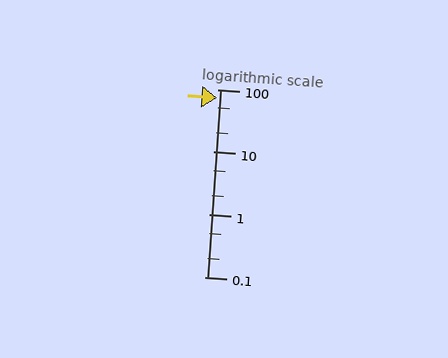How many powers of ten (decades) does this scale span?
The scale spans 3 decades, from 0.1 to 100.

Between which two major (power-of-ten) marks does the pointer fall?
The pointer is between 10 and 100.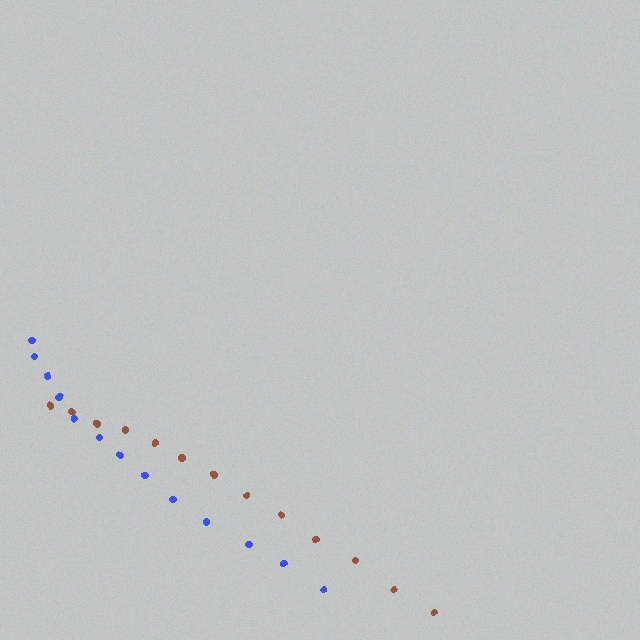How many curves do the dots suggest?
There are 2 distinct paths.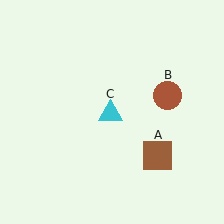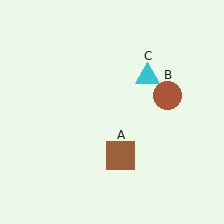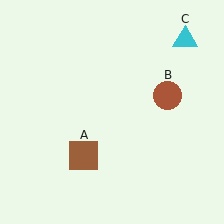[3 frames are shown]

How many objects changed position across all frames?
2 objects changed position: brown square (object A), cyan triangle (object C).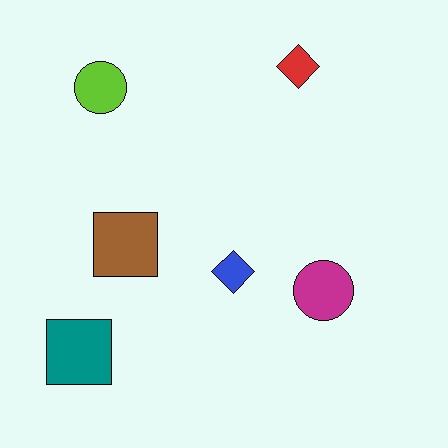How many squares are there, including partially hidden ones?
There are 2 squares.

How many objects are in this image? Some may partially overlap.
There are 6 objects.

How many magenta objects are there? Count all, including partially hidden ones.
There is 1 magenta object.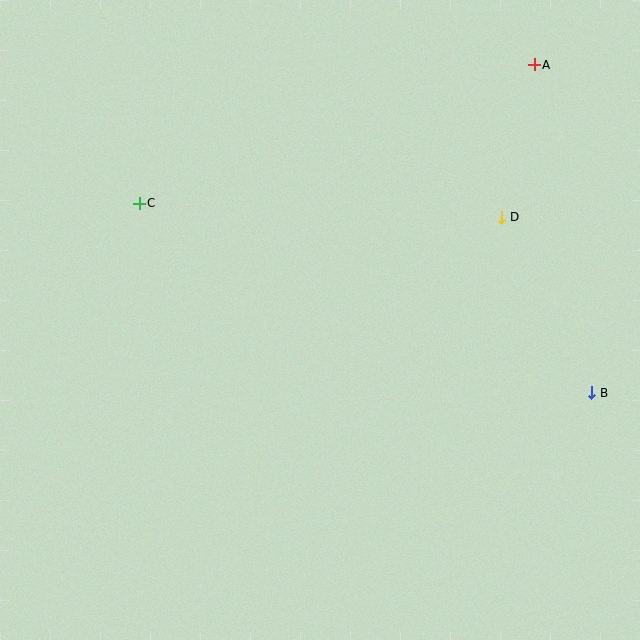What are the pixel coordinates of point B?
Point B is at (592, 393).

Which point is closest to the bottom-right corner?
Point B is closest to the bottom-right corner.